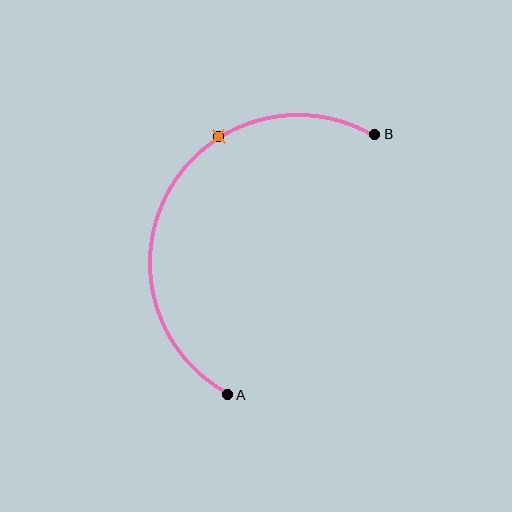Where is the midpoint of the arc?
The arc midpoint is the point on the curve farthest from the straight line joining A and B. It sits to the left of that line.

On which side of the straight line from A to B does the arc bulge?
The arc bulges to the left of the straight line connecting A and B.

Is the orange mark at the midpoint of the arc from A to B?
No. The orange mark lies on the arc but is closer to endpoint B. The arc midpoint would be at the point on the curve equidistant along the arc from both A and B.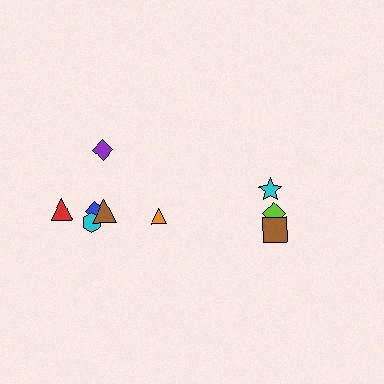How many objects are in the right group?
There are 3 objects.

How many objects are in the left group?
There are 6 objects.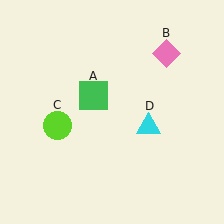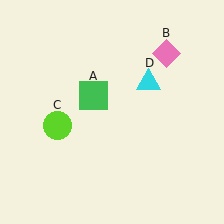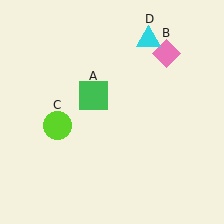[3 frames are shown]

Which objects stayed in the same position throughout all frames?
Green square (object A) and pink diamond (object B) and lime circle (object C) remained stationary.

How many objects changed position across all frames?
1 object changed position: cyan triangle (object D).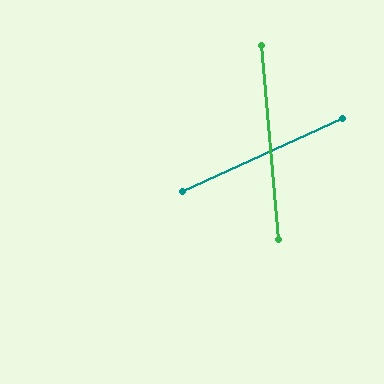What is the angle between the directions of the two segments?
Approximately 71 degrees.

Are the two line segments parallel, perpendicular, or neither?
Neither parallel nor perpendicular — they differ by about 71°.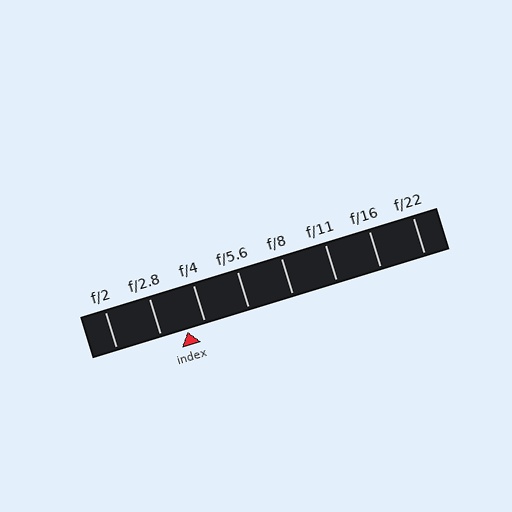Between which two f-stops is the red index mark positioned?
The index mark is between f/2.8 and f/4.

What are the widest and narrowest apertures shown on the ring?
The widest aperture shown is f/2 and the narrowest is f/22.